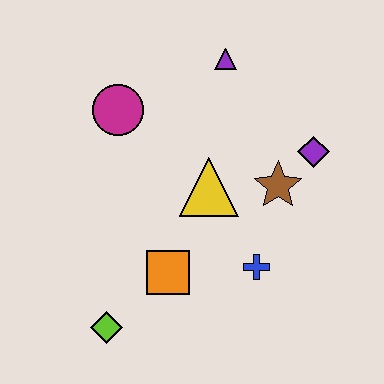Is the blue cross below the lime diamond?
No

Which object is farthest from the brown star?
The lime diamond is farthest from the brown star.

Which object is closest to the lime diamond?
The orange square is closest to the lime diamond.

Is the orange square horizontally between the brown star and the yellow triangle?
No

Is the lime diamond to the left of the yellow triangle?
Yes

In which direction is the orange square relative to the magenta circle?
The orange square is below the magenta circle.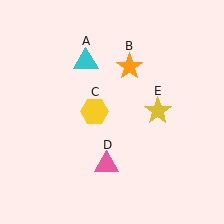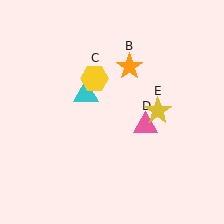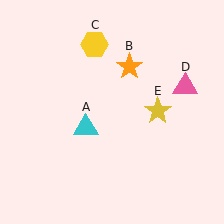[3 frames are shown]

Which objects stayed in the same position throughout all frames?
Orange star (object B) and yellow star (object E) remained stationary.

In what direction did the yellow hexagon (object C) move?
The yellow hexagon (object C) moved up.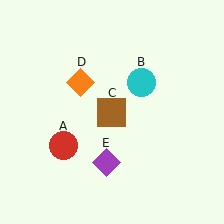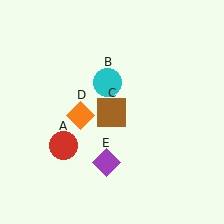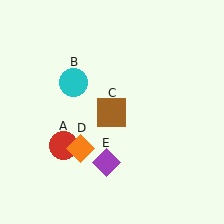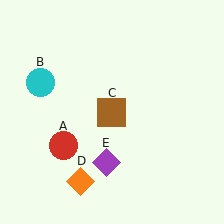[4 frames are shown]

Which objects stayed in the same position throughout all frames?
Red circle (object A) and brown square (object C) and purple diamond (object E) remained stationary.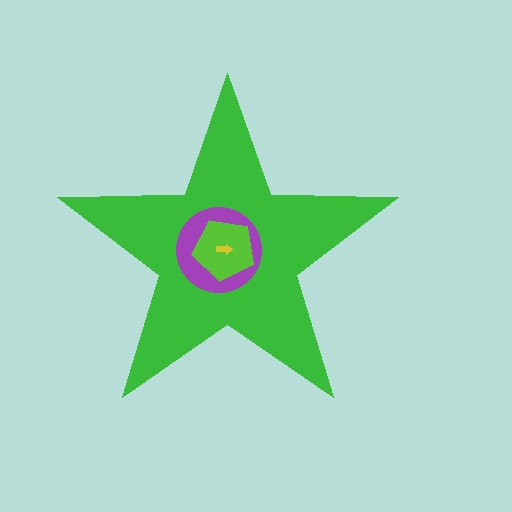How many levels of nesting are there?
4.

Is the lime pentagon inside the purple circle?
Yes.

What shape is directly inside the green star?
The purple circle.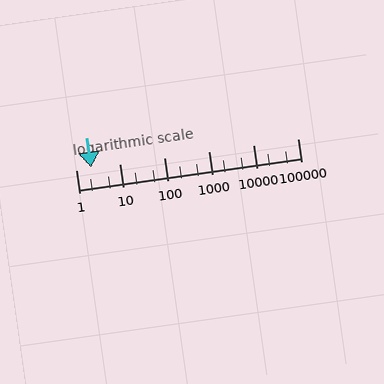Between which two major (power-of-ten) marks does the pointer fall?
The pointer is between 1 and 10.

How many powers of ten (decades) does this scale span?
The scale spans 5 decades, from 1 to 100000.